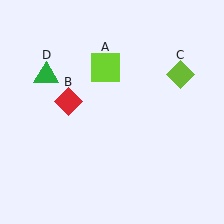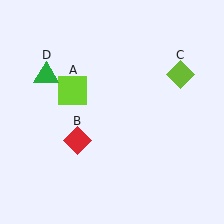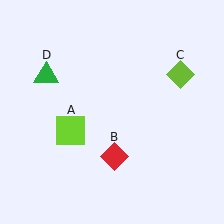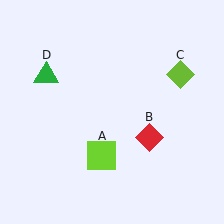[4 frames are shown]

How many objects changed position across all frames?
2 objects changed position: lime square (object A), red diamond (object B).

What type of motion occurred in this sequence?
The lime square (object A), red diamond (object B) rotated counterclockwise around the center of the scene.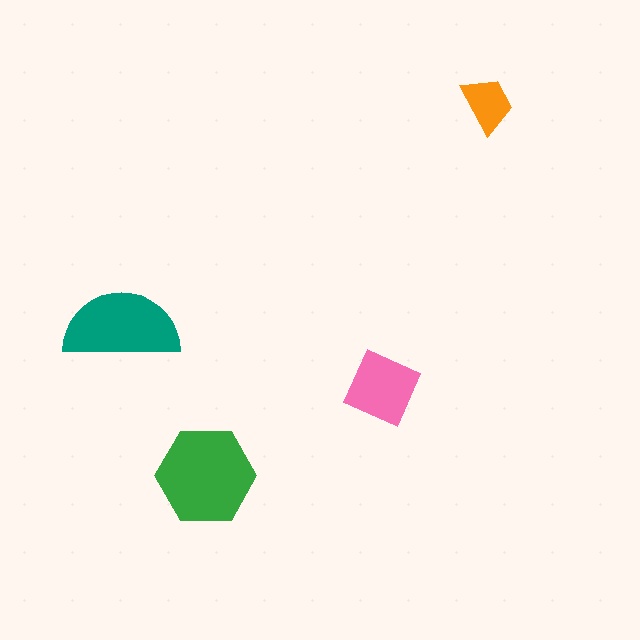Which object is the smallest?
The orange trapezoid.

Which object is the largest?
The green hexagon.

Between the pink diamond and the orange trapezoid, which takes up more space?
The pink diamond.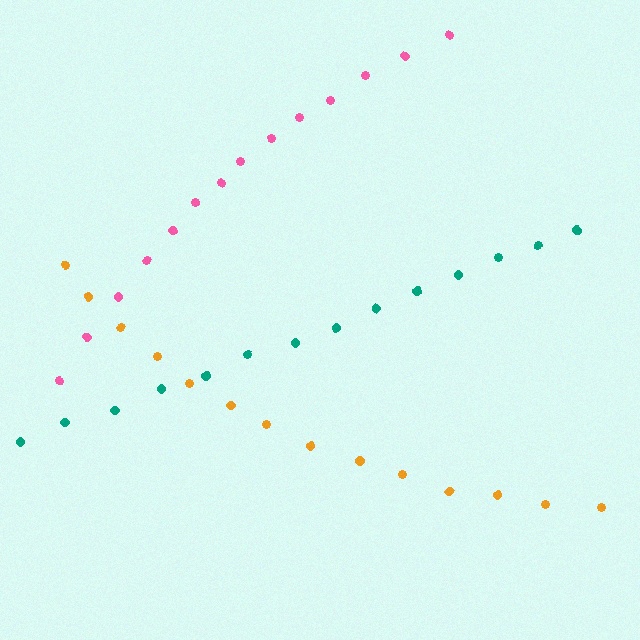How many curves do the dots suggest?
There are 3 distinct paths.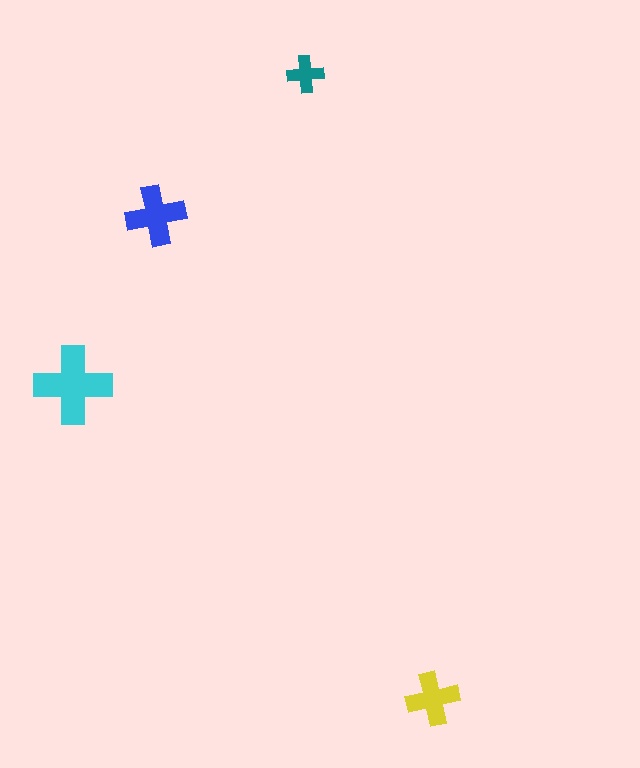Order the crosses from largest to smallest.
the cyan one, the blue one, the yellow one, the teal one.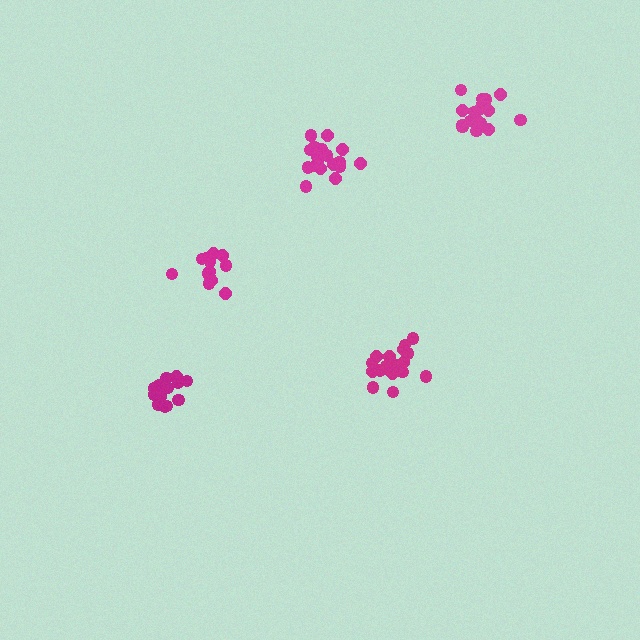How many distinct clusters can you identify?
There are 5 distinct clusters.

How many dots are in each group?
Group 1: 14 dots, Group 2: 17 dots, Group 3: 20 dots, Group 4: 14 dots, Group 5: 20 dots (85 total).